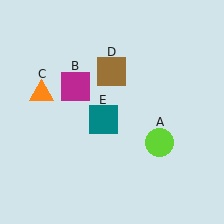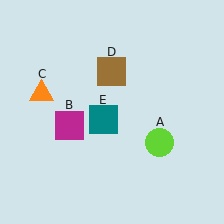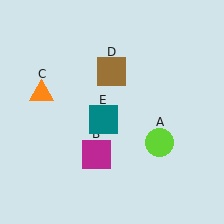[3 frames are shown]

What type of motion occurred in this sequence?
The magenta square (object B) rotated counterclockwise around the center of the scene.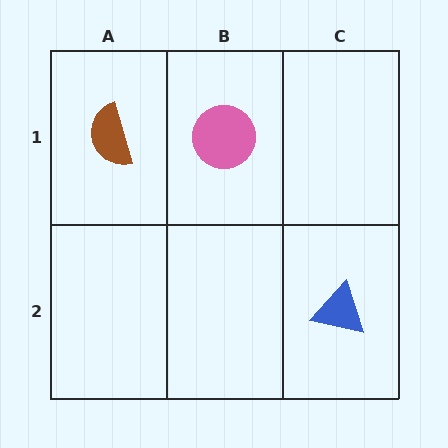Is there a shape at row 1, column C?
No, that cell is empty.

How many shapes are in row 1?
2 shapes.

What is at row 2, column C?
A blue triangle.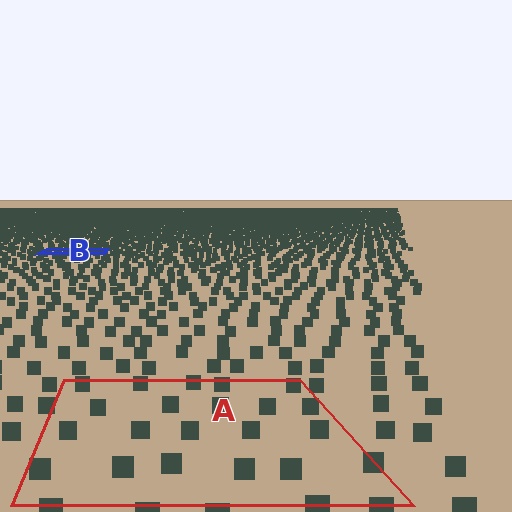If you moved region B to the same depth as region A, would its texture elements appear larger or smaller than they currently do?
They would appear larger. At a closer depth, the same texture elements are projected at a bigger on-screen size.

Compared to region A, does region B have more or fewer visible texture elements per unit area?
Region B has more texture elements per unit area — they are packed more densely because it is farther away.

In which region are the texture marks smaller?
The texture marks are smaller in region B, because it is farther away.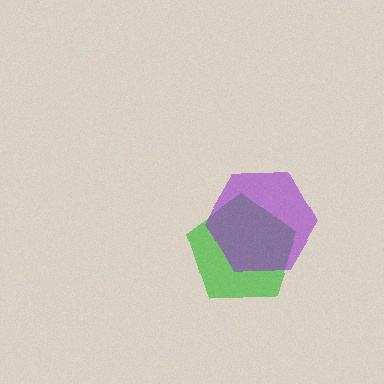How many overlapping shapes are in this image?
There are 2 overlapping shapes in the image.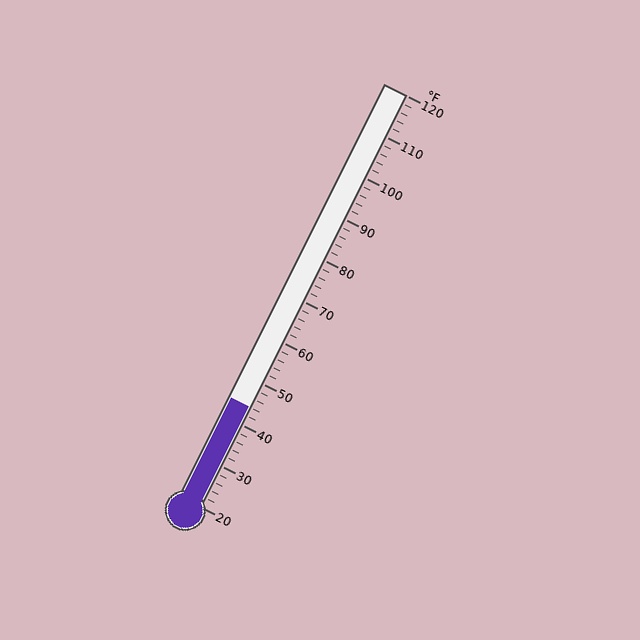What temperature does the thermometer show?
The thermometer shows approximately 44°F.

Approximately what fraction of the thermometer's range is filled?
The thermometer is filled to approximately 25% of its range.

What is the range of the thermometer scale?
The thermometer scale ranges from 20°F to 120°F.